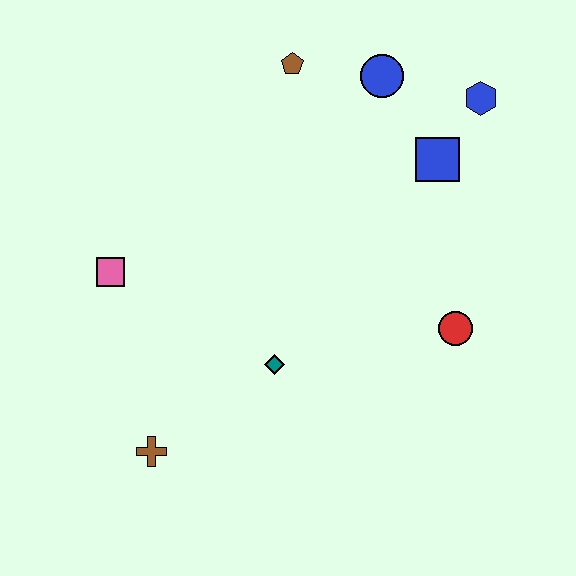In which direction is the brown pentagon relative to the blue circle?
The brown pentagon is to the left of the blue circle.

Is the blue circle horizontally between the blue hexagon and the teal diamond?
Yes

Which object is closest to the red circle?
The blue square is closest to the red circle.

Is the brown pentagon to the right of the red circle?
No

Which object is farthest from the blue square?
The brown cross is farthest from the blue square.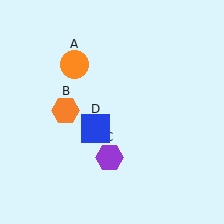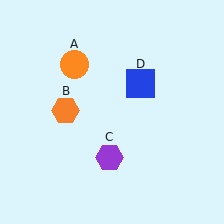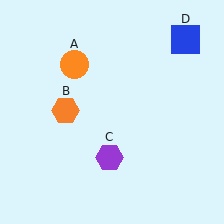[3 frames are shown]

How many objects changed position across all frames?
1 object changed position: blue square (object D).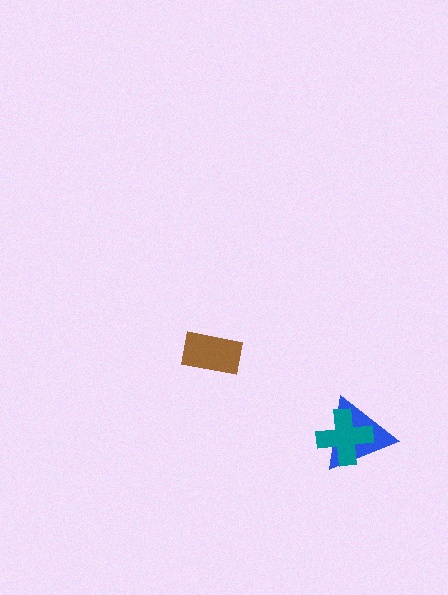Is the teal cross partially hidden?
No, no other shape covers it.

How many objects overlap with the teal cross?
1 object overlaps with the teal cross.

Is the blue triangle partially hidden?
Yes, it is partially covered by another shape.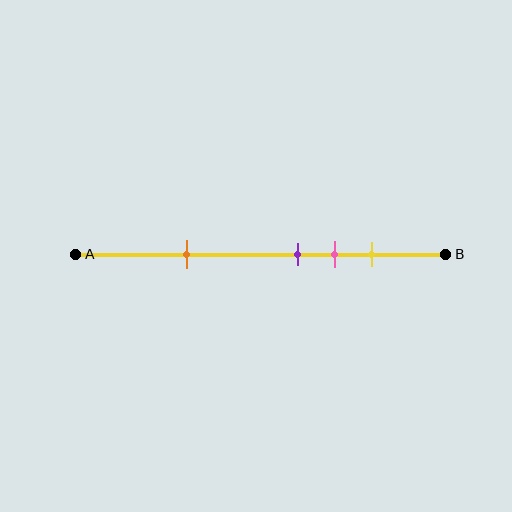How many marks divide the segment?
There are 4 marks dividing the segment.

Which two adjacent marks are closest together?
The purple and pink marks are the closest adjacent pair.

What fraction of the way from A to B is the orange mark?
The orange mark is approximately 30% (0.3) of the way from A to B.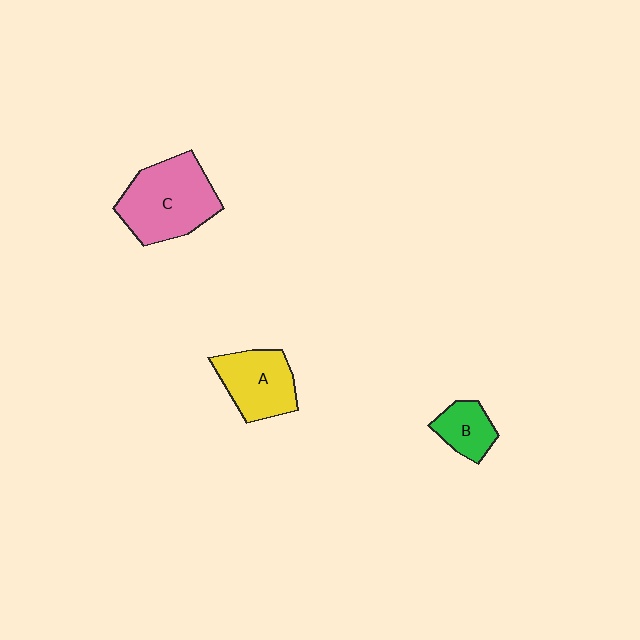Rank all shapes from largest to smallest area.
From largest to smallest: C (pink), A (yellow), B (green).